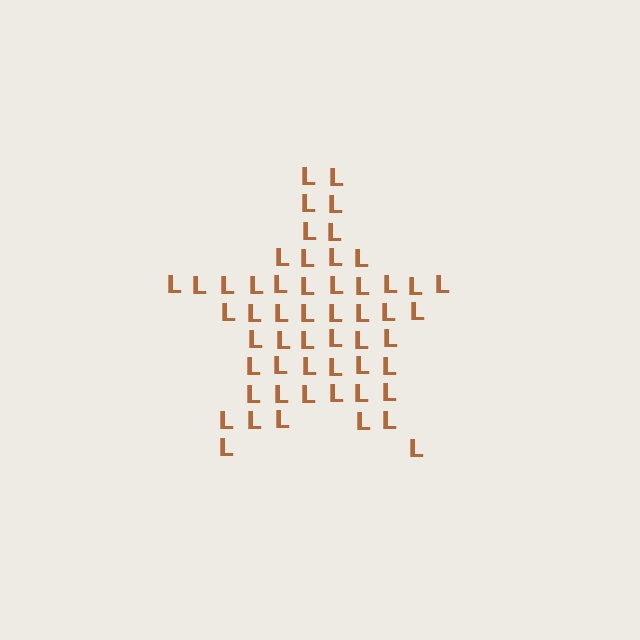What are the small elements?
The small elements are letter L's.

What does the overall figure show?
The overall figure shows a star.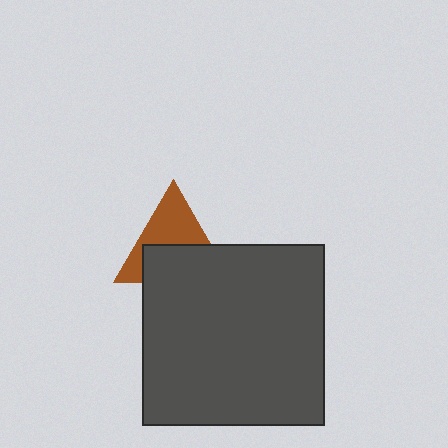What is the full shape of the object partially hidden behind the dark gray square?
The partially hidden object is a brown triangle.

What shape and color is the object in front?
The object in front is a dark gray square.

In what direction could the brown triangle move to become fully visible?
The brown triangle could move up. That would shift it out from behind the dark gray square entirely.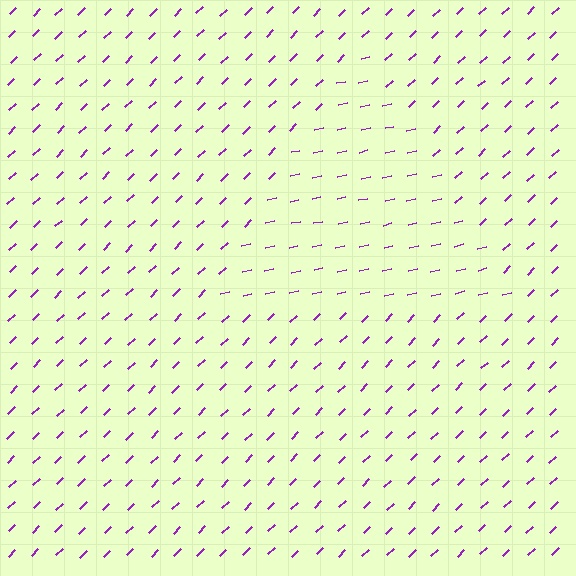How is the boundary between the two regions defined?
The boundary is defined purely by a change in line orientation (approximately 31 degrees difference). All lines are the same color and thickness.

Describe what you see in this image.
The image is filled with small purple line segments. A triangle region in the image has lines oriented differently from the surrounding lines, creating a visible texture boundary.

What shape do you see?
I see a triangle.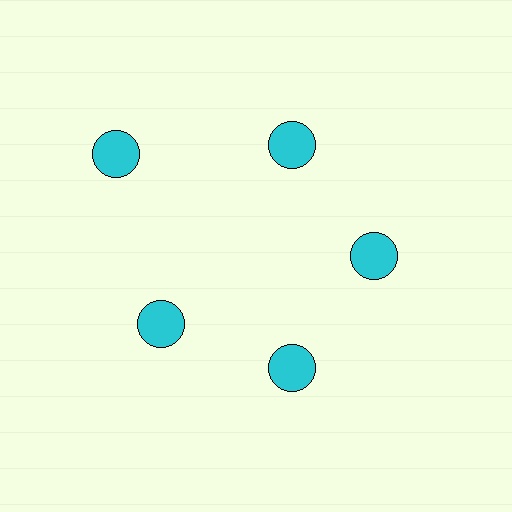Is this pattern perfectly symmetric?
No. The 5 cyan circles are arranged in a ring, but one element near the 10 o'clock position is pushed outward from the center, breaking the 5-fold rotational symmetry.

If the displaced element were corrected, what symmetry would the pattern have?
It would have 5-fold rotational symmetry — the pattern would map onto itself every 72 degrees.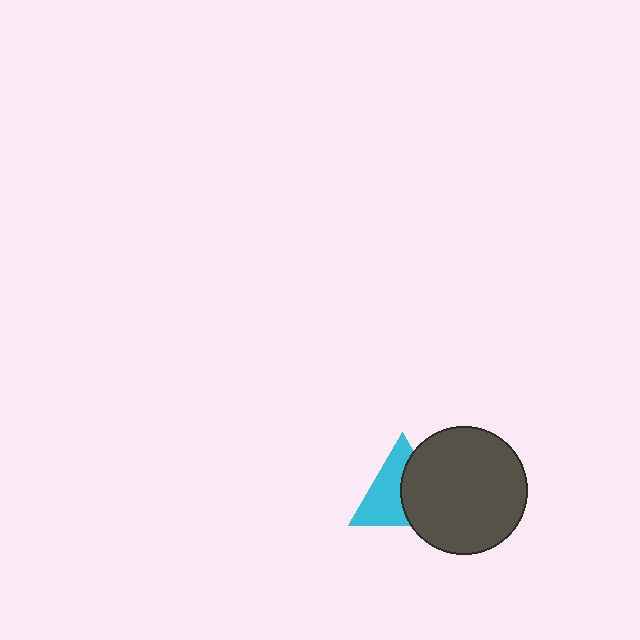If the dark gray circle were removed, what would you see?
You would see the complete cyan triangle.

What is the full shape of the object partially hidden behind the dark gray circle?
The partially hidden object is a cyan triangle.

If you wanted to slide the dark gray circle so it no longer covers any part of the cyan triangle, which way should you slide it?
Slide it right — that is the most direct way to separate the two shapes.